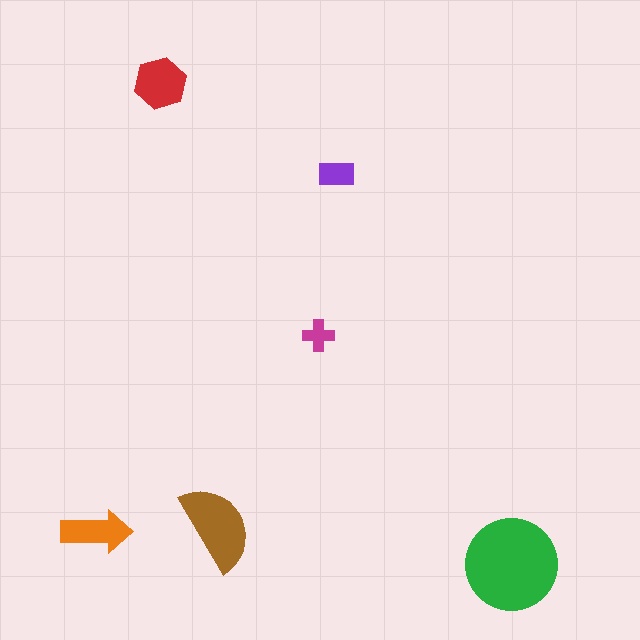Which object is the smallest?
The magenta cross.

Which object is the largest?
The green circle.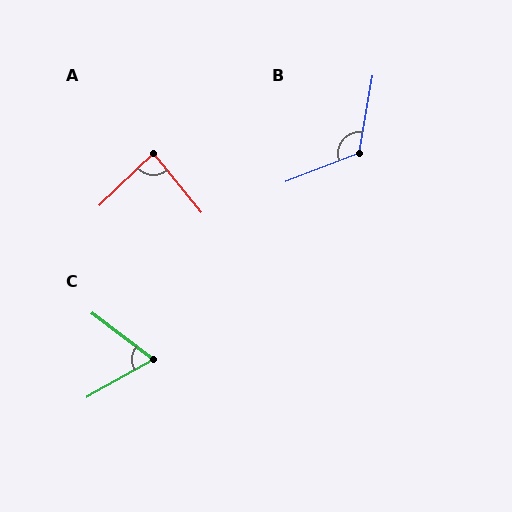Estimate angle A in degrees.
Approximately 85 degrees.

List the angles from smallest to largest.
C (67°), A (85°), B (121°).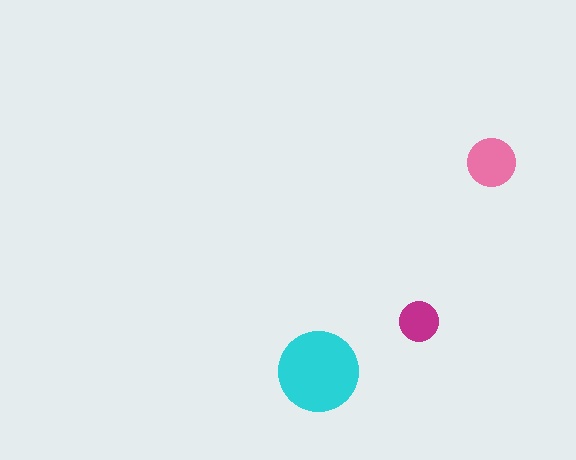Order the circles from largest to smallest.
the cyan one, the pink one, the magenta one.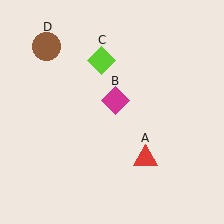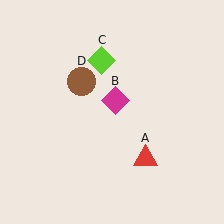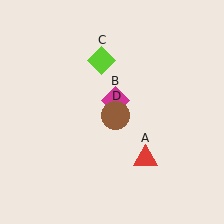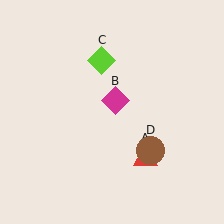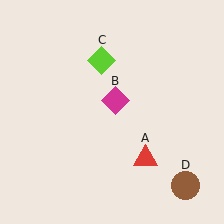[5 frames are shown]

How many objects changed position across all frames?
1 object changed position: brown circle (object D).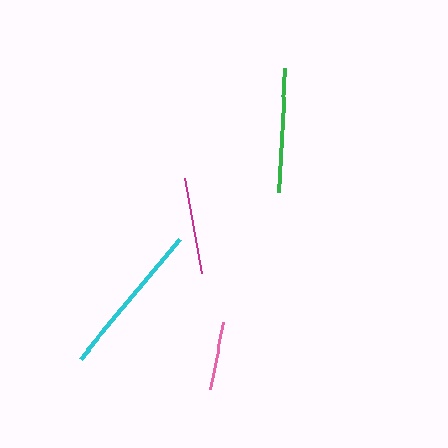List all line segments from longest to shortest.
From longest to shortest: cyan, green, magenta, pink.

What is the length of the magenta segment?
The magenta segment is approximately 96 pixels long.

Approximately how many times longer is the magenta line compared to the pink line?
The magenta line is approximately 1.4 times the length of the pink line.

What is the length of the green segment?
The green segment is approximately 124 pixels long.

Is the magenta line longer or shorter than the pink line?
The magenta line is longer than the pink line.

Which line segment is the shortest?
The pink line is the shortest at approximately 69 pixels.